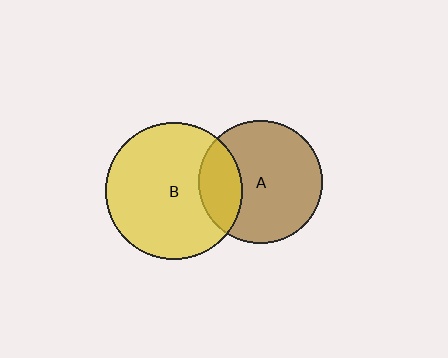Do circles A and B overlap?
Yes.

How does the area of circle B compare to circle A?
Approximately 1.2 times.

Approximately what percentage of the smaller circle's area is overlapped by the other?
Approximately 25%.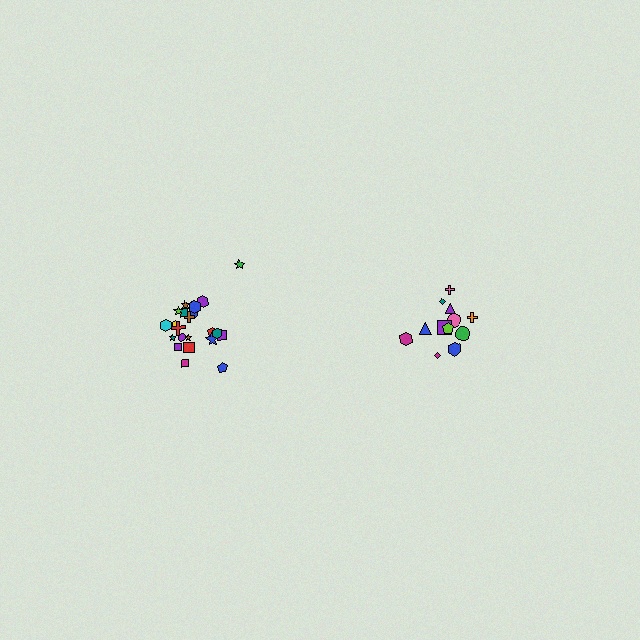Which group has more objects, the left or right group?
The left group.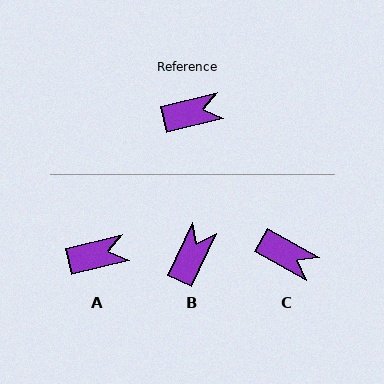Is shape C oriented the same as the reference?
No, it is off by about 42 degrees.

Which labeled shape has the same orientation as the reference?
A.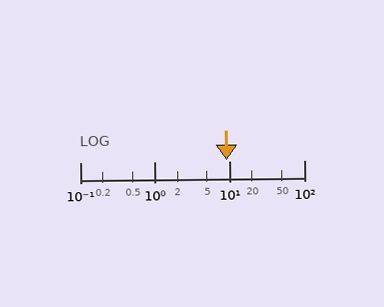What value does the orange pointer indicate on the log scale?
The pointer indicates approximately 9.3.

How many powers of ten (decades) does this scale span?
The scale spans 3 decades, from 0.1 to 100.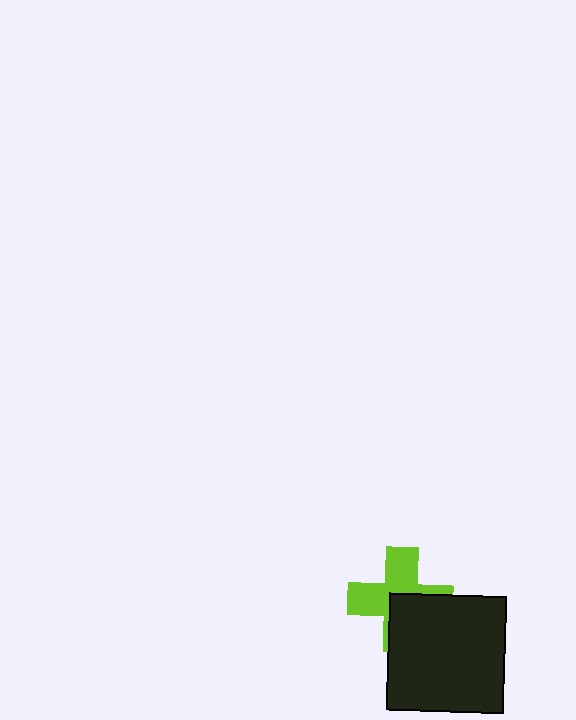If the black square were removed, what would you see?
You would see the complete lime cross.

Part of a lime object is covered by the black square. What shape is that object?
It is a cross.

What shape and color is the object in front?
The object in front is a black square.